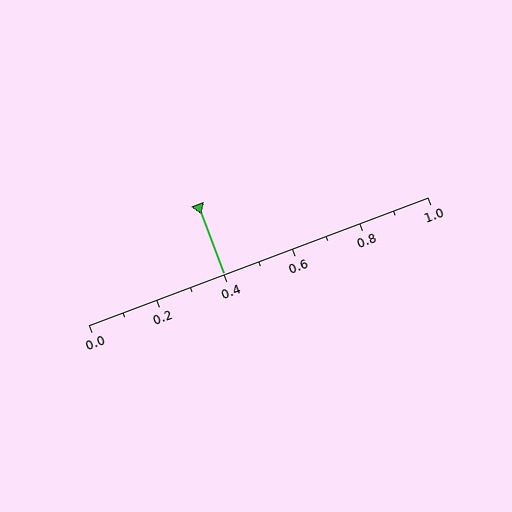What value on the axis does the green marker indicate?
The marker indicates approximately 0.4.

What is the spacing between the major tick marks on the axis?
The major ticks are spaced 0.2 apart.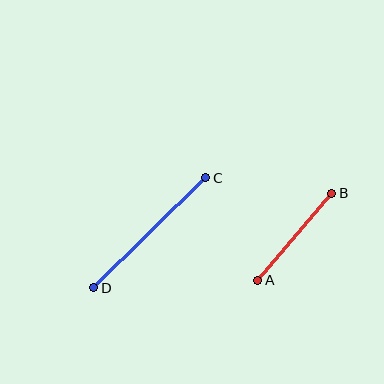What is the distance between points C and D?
The distance is approximately 157 pixels.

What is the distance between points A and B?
The distance is approximately 114 pixels.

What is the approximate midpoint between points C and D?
The midpoint is at approximately (150, 233) pixels.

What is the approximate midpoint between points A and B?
The midpoint is at approximately (295, 237) pixels.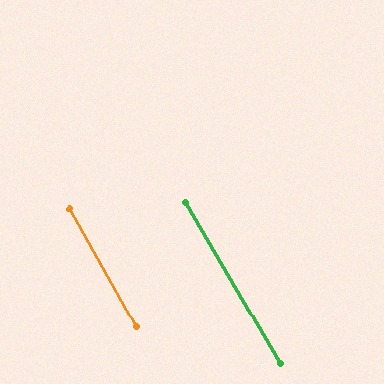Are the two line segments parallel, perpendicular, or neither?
Parallel — their directions differ by only 0.7°.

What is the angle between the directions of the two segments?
Approximately 1 degree.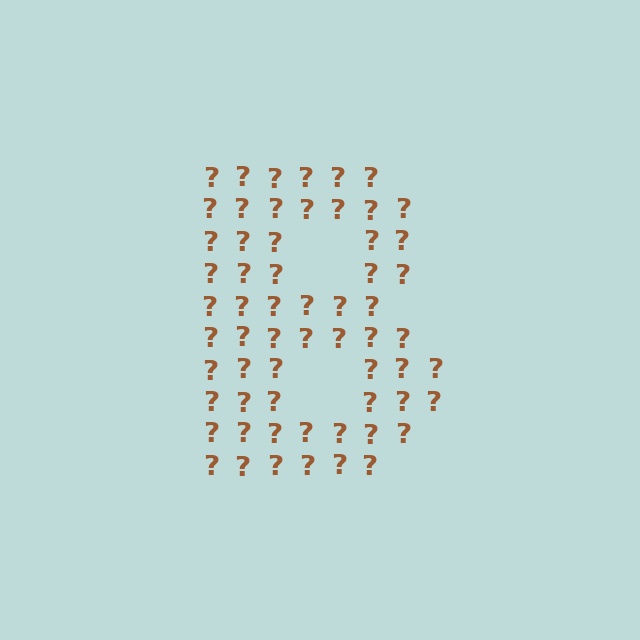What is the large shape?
The large shape is the letter B.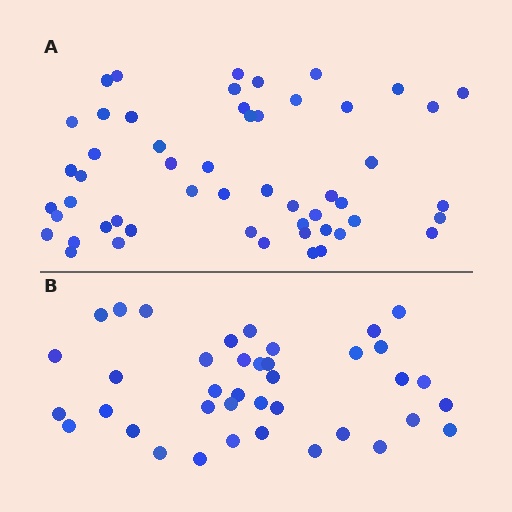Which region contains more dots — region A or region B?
Region A (the top region) has more dots.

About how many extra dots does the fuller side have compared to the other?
Region A has approximately 15 more dots than region B.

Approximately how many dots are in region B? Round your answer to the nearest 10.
About 40 dots. (The exact count is 39, which rounds to 40.)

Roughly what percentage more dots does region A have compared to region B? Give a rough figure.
About 35% more.